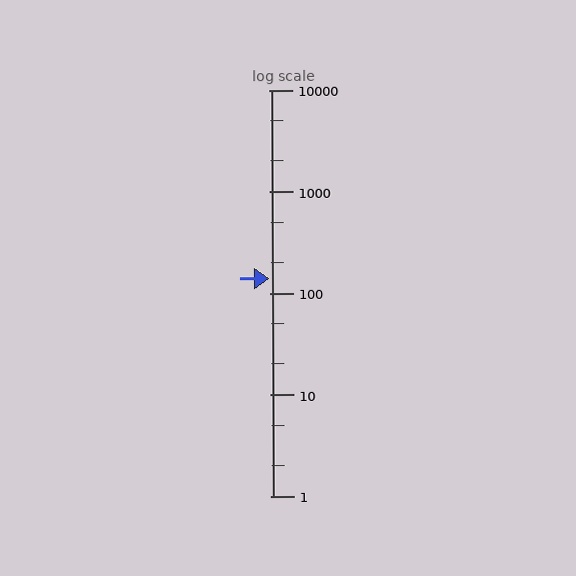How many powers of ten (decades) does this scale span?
The scale spans 4 decades, from 1 to 10000.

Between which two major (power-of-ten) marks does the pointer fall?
The pointer is between 100 and 1000.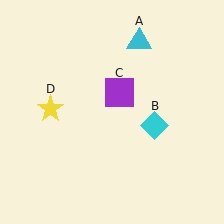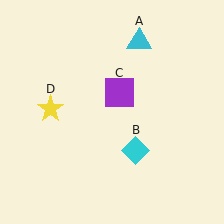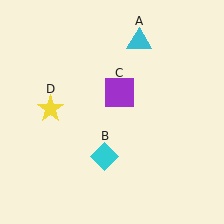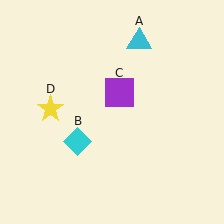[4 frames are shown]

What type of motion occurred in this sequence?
The cyan diamond (object B) rotated clockwise around the center of the scene.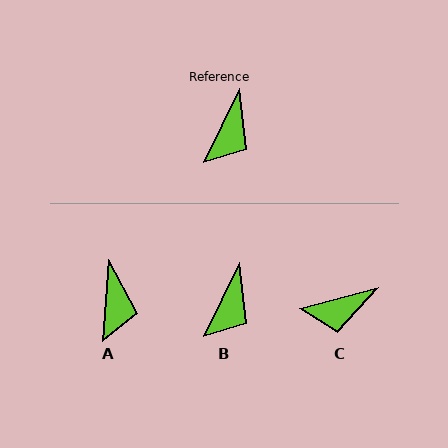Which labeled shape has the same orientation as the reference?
B.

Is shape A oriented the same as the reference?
No, it is off by about 22 degrees.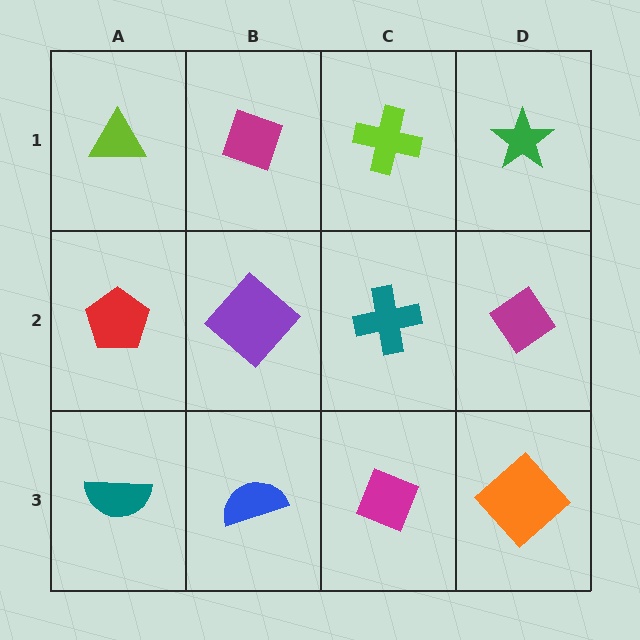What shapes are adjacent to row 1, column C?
A teal cross (row 2, column C), a magenta diamond (row 1, column B), a green star (row 1, column D).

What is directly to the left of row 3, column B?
A teal semicircle.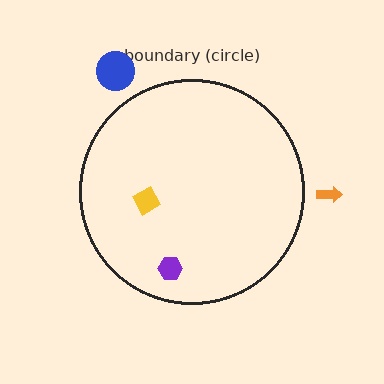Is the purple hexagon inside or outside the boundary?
Inside.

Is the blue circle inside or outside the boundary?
Outside.